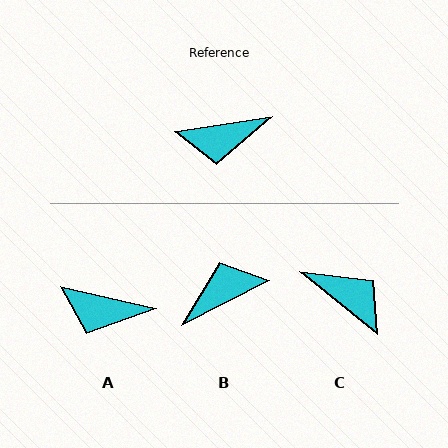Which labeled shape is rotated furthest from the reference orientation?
B, about 162 degrees away.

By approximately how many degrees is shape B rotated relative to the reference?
Approximately 162 degrees clockwise.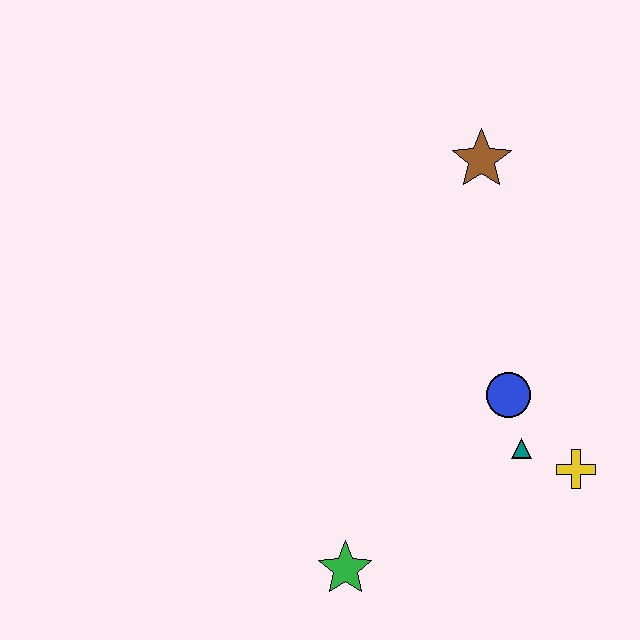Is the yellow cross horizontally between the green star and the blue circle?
No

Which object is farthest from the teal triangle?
The brown star is farthest from the teal triangle.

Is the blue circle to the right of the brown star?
Yes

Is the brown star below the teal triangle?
No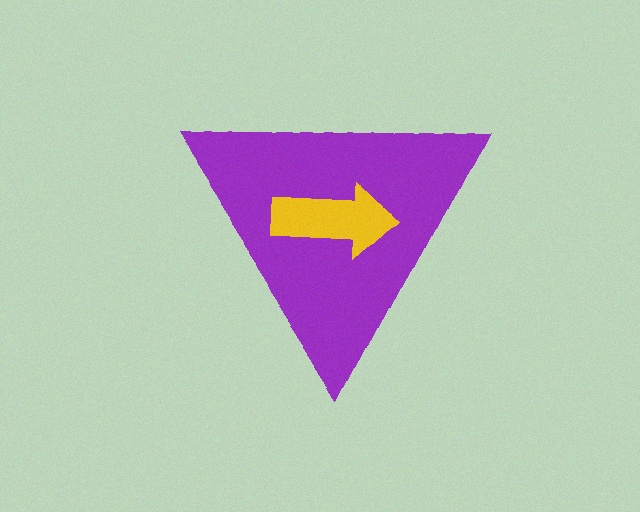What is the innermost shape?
The yellow arrow.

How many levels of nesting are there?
2.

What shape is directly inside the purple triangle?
The yellow arrow.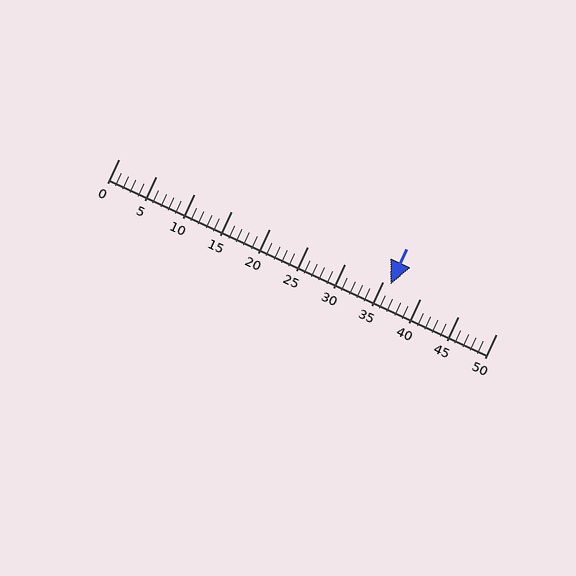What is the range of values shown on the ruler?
The ruler shows values from 0 to 50.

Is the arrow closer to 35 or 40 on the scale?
The arrow is closer to 35.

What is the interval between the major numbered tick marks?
The major tick marks are spaced 5 units apart.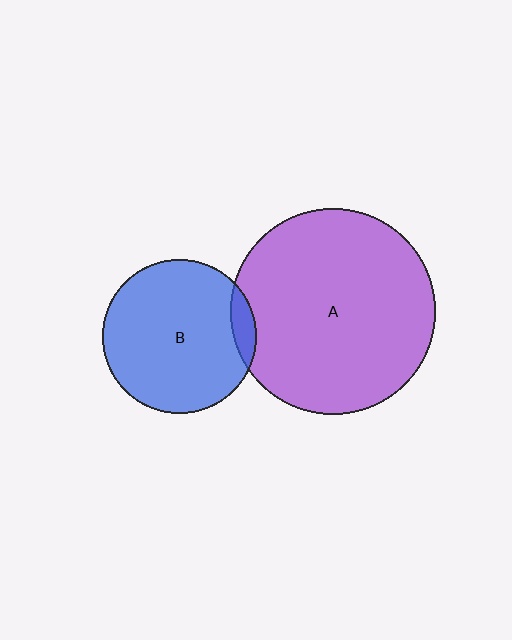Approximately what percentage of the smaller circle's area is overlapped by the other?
Approximately 10%.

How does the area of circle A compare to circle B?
Approximately 1.8 times.